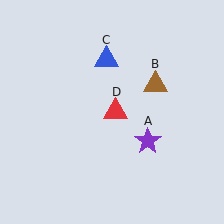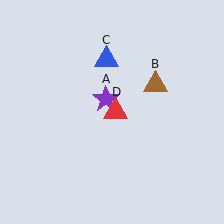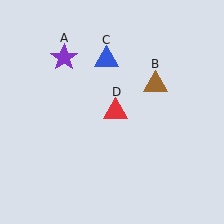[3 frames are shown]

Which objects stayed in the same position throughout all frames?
Brown triangle (object B) and blue triangle (object C) and red triangle (object D) remained stationary.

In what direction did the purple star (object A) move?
The purple star (object A) moved up and to the left.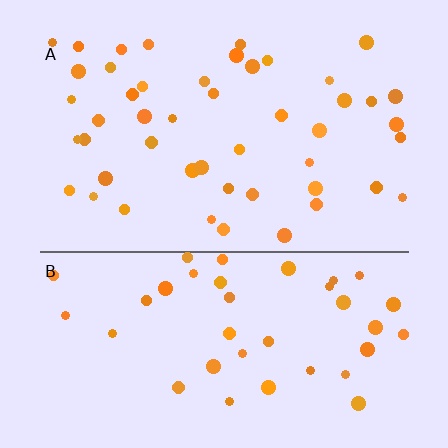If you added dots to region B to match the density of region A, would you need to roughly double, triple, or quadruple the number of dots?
Approximately double.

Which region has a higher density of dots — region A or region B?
A (the top).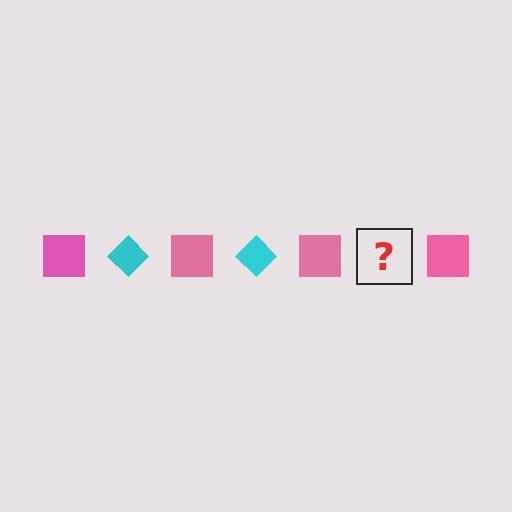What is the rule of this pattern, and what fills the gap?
The rule is that the pattern alternates between pink square and cyan diamond. The gap should be filled with a cyan diamond.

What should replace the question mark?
The question mark should be replaced with a cyan diamond.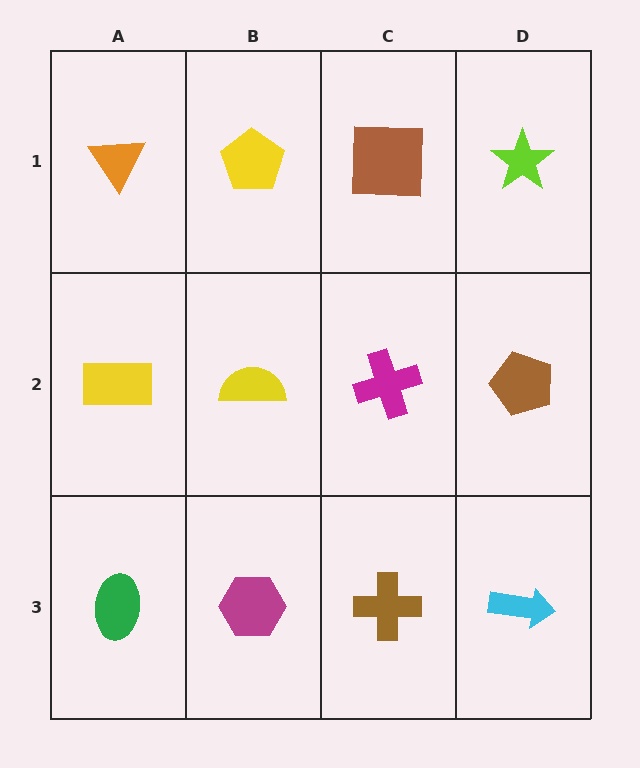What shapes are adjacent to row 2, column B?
A yellow pentagon (row 1, column B), a magenta hexagon (row 3, column B), a yellow rectangle (row 2, column A), a magenta cross (row 2, column C).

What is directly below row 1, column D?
A brown pentagon.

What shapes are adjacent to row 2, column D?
A lime star (row 1, column D), a cyan arrow (row 3, column D), a magenta cross (row 2, column C).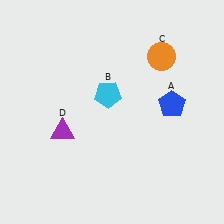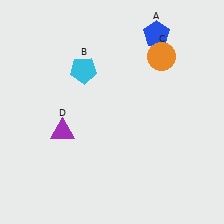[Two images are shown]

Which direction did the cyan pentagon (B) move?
The cyan pentagon (B) moved up.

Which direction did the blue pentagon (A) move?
The blue pentagon (A) moved up.